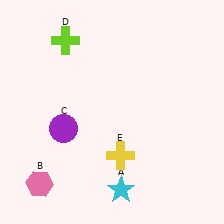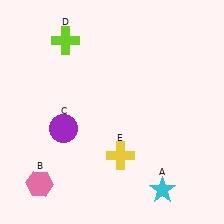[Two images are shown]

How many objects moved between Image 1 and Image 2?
1 object moved between the two images.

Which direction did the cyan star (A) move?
The cyan star (A) moved right.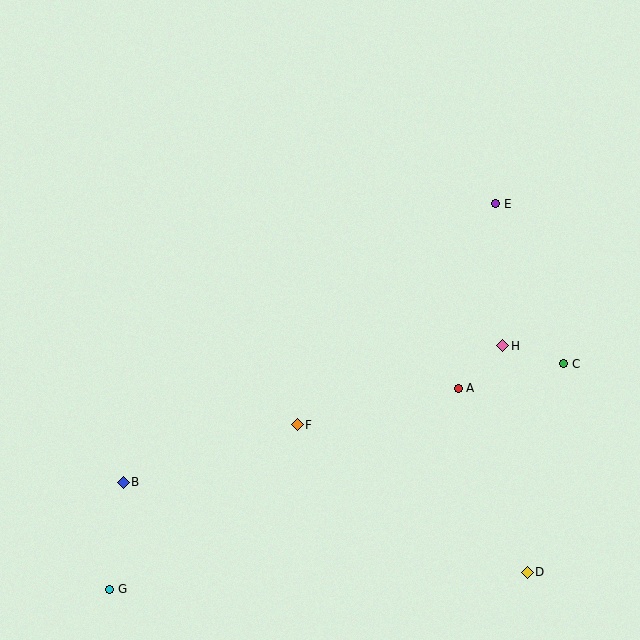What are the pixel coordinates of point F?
Point F is at (297, 425).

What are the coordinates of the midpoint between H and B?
The midpoint between H and B is at (313, 414).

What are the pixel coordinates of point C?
Point C is at (564, 364).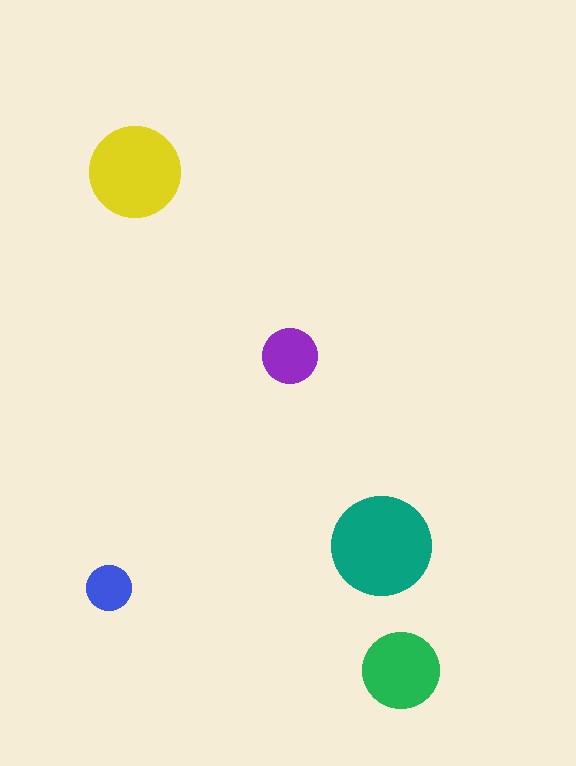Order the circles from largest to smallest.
the teal one, the yellow one, the green one, the purple one, the blue one.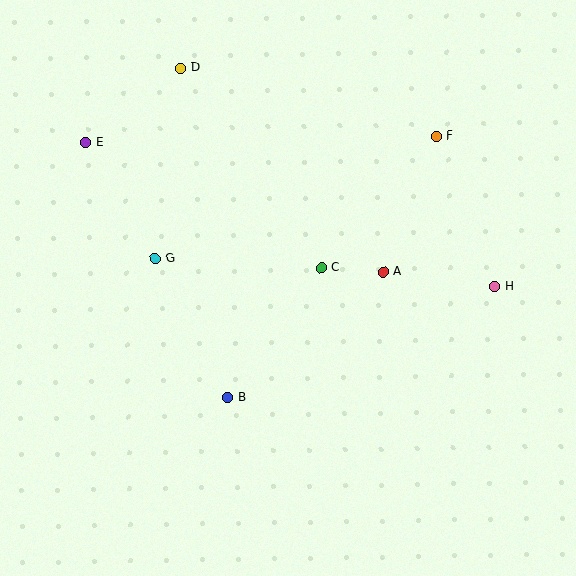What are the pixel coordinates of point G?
Point G is at (155, 258).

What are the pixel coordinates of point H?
Point H is at (495, 286).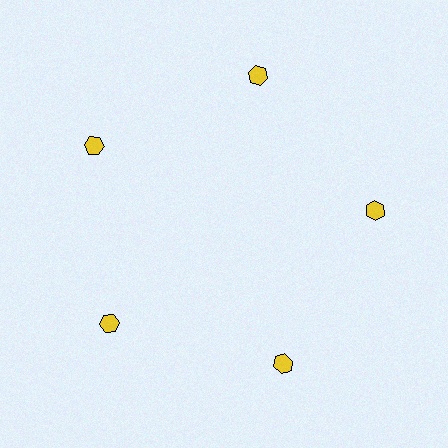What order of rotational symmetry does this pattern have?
This pattern has 5-fold rotational symmetry.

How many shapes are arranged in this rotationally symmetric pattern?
There are 5 shapes, arranged in 5 groups of 1.